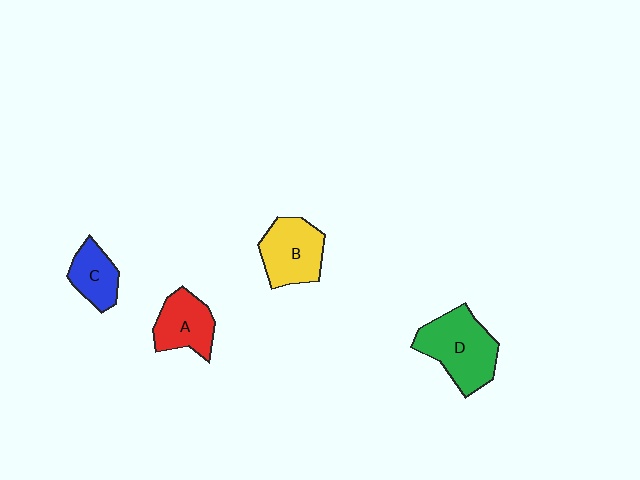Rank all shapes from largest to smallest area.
From largest to smallest: D (green), B (yellow), A (red), C (blue).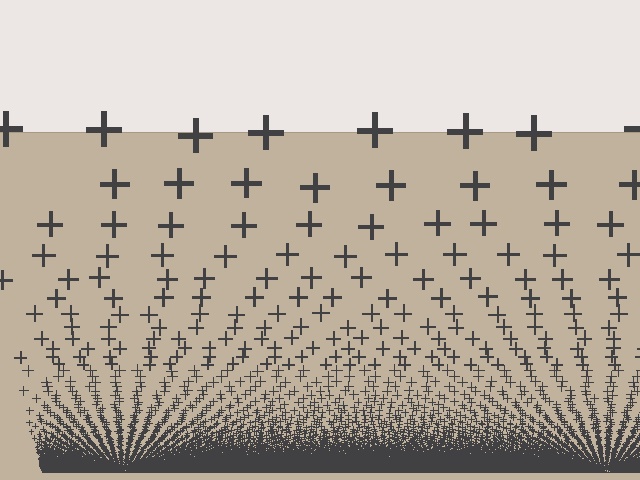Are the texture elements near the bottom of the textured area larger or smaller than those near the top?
Smaller. The gradient is inverted — elements near the bottom are smaller and denser.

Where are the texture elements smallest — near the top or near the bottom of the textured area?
Near the bottom.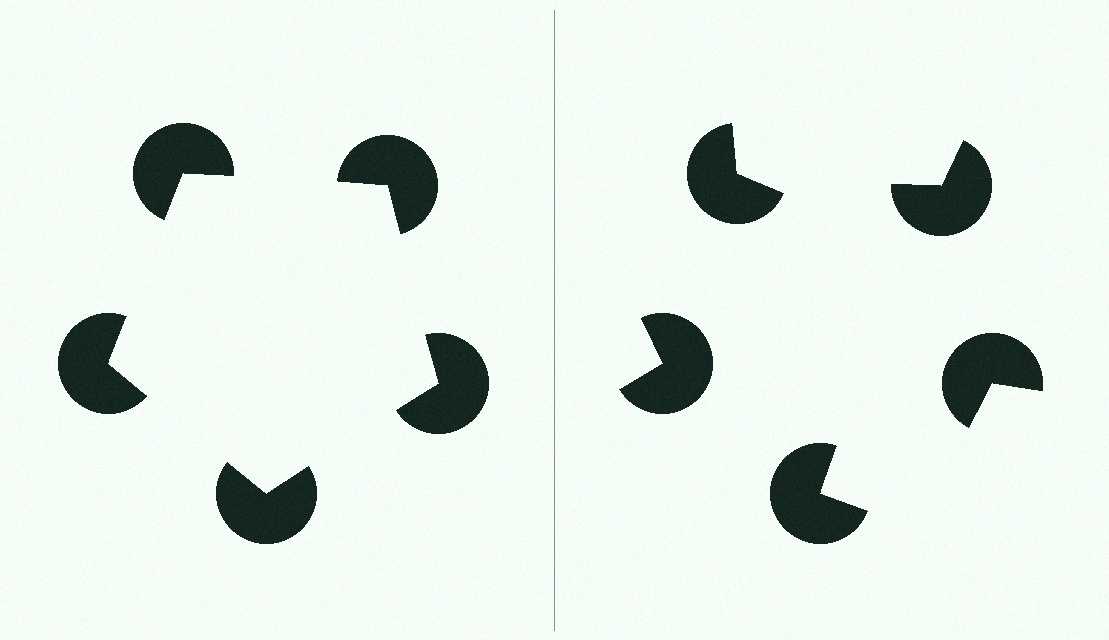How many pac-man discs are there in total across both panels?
10 — 5 on each side.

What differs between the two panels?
The pac-man discs are positioned identically on both sides; only the wedge orientations differ. On the left they align to a pentagon; on the right they are misaligned.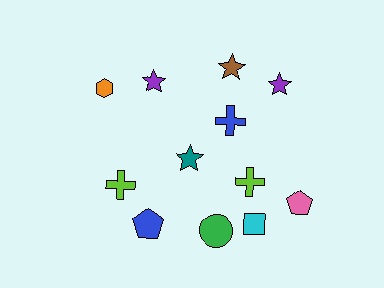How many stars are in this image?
There are 4 stars.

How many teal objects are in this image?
There is 1 teal object.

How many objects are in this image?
There are 12 objects.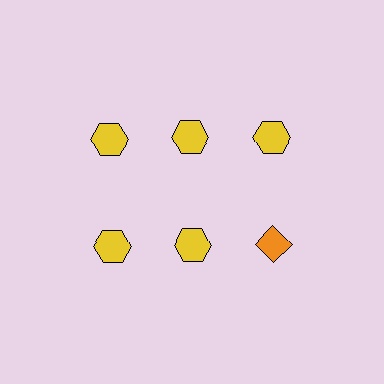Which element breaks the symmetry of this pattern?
The orange diamond in the second row, center column breaks the symmetry. All other shapes are yellow hexagons.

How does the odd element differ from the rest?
It differs in both color (orange instead of yellow) and shape (diamond instead of hexagon).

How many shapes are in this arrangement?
There are 6 shapes arranged in a grid pattern.